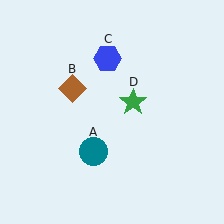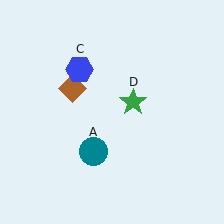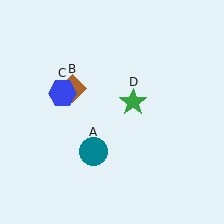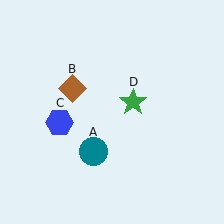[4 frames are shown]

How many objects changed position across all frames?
1 object changed position: blue hexagon (object C).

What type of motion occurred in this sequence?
The blue hexagon (object C) rotated counterclockwise around the center of the scene.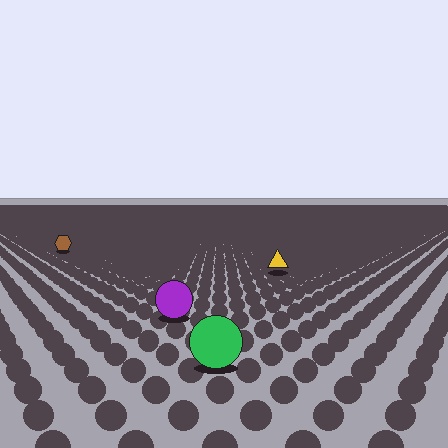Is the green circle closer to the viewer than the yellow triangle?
Yes. The green circle is closer — you can tell from the texture gradient: the ground texture is coarser near it.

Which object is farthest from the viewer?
The brown hexagon is farthest from the viewer. It appears smaller and the ground texture around it is denser.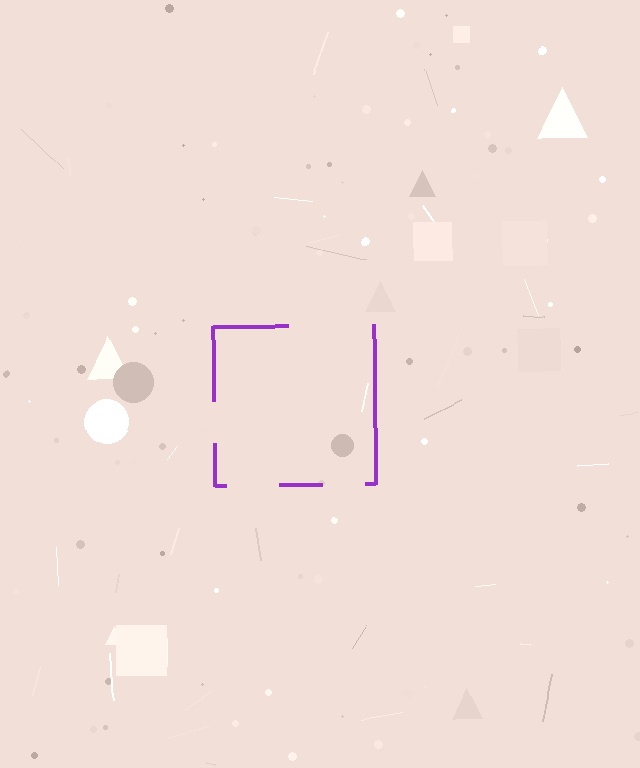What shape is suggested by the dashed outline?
The dashed outline suggests a square.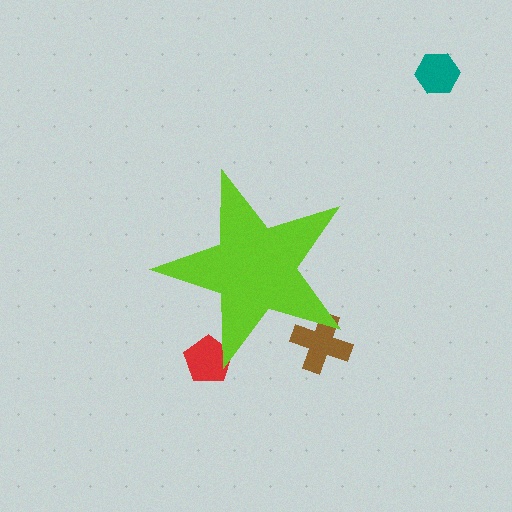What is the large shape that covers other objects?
A lime star.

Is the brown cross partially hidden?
Yes, the brown cross is partially hidden behind the lime star.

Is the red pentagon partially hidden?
Yes, the red pentagon is partially hidden behind the lime star.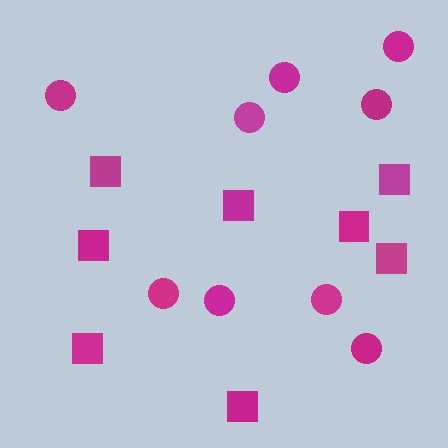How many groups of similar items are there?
There are 2 groups: one group of circles (9) and one group of squares (8).